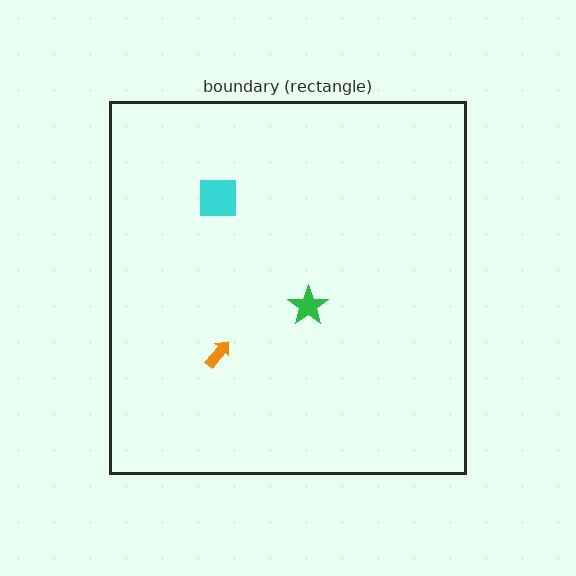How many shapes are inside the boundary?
3 inside, 0 outside.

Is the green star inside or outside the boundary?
Inside.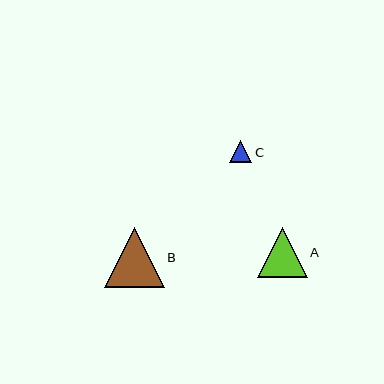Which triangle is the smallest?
Triangle C is the smallest with a size of approximately 22 pixels.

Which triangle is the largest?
Triangle B is the largest with a size of approximately 60 pixels.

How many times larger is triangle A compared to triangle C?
Triangle A is approximately 2.2 times the size of triangle C.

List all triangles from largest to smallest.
From largest to smallest: B, A, C.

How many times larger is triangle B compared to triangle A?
Triangle B is approximately 1.2 times the size of triangle A.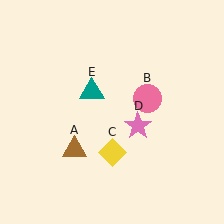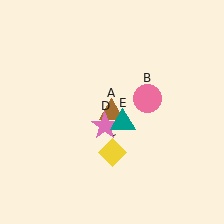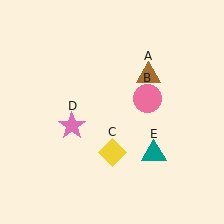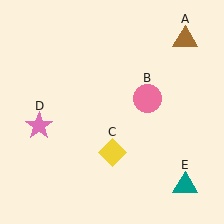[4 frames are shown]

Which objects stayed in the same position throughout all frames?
Pink circle (object B) and yellow diamond (object C) remained stationary.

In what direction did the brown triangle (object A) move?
The brown triangle (object A) moved up and to the right.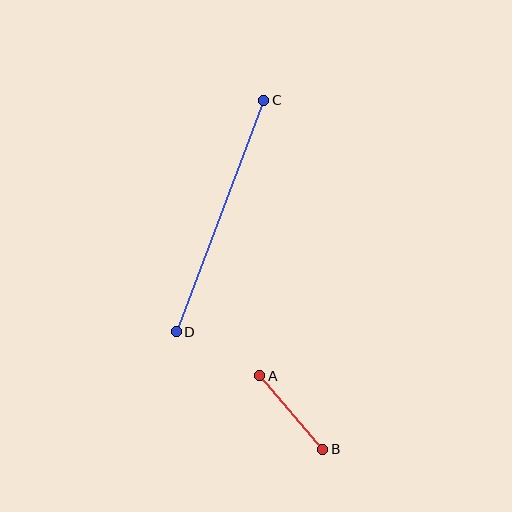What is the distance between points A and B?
The distance is approximately 97 pixels.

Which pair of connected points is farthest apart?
Points C and D are farthest apart.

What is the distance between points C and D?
The distance is approximately 247 pixels.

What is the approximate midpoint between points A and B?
The midpoint is at approximately (291, 412) pixels.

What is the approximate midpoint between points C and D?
The midpoint is at approximately (220, 216) pixels.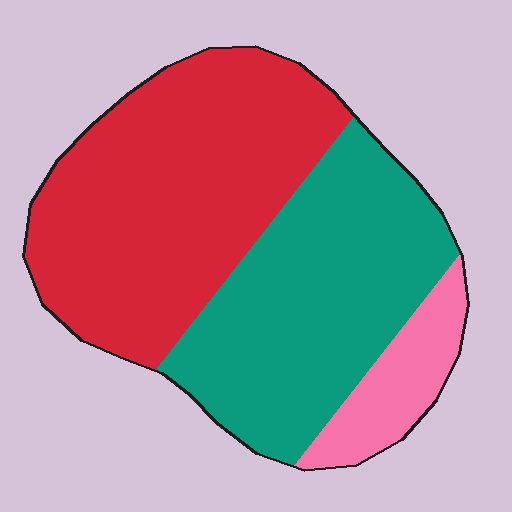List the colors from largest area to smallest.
From largest to smallest: red, teal, pink.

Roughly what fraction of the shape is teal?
Teal covers about 40% of the shape.